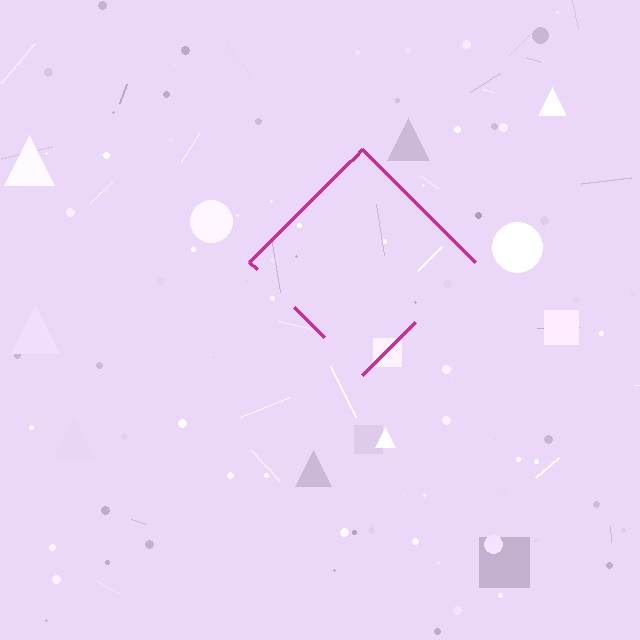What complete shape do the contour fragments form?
The contour fragments form a diamond.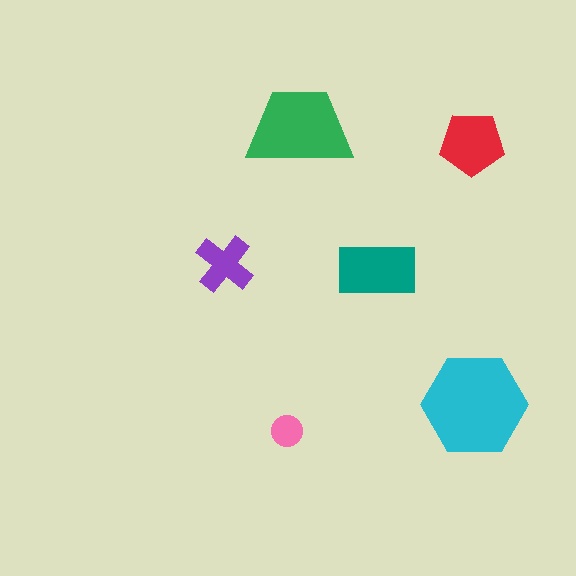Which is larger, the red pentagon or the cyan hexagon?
The cyan hexagon.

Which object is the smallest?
The pink circle.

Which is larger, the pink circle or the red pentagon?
The red pentagon.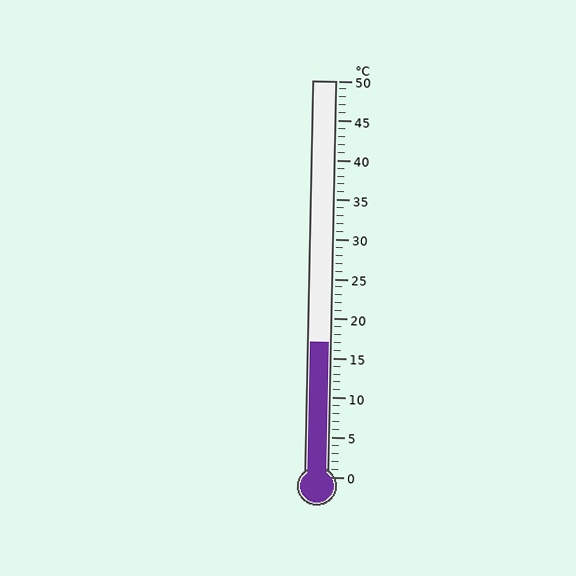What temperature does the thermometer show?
The thermometer shows approximately 17°C.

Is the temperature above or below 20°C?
The temperature is below 20°C.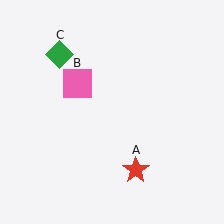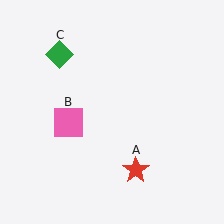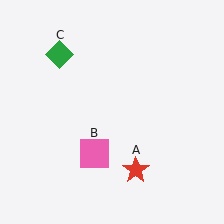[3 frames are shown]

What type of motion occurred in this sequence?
The pink square (object B) rotated counterclockwise around the center of the scene.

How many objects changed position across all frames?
1 object changed position: pink square (object B).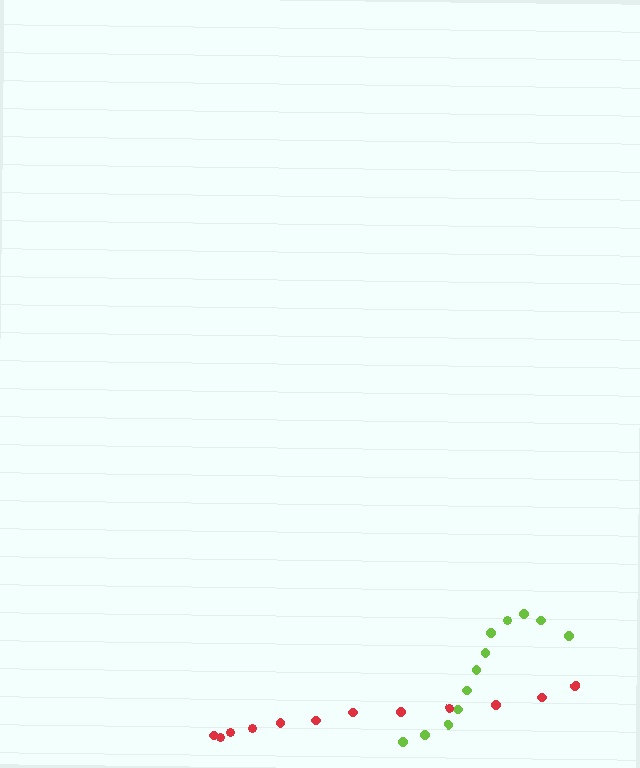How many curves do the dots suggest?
There are 2 distinct paths.